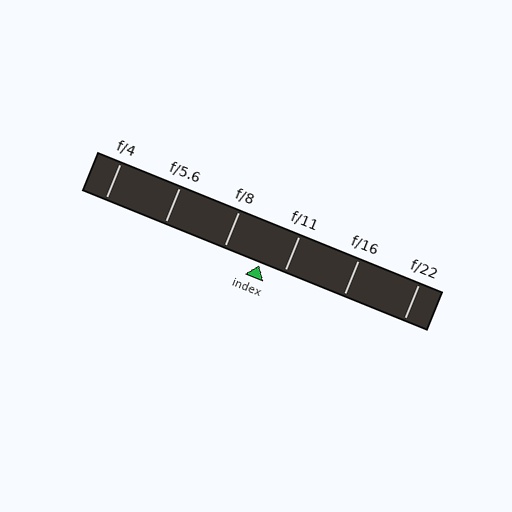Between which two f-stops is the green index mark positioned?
The index mark is between f/8 and f/11.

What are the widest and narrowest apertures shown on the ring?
The widest aperture shown is f/4 and the narrowest is f/22.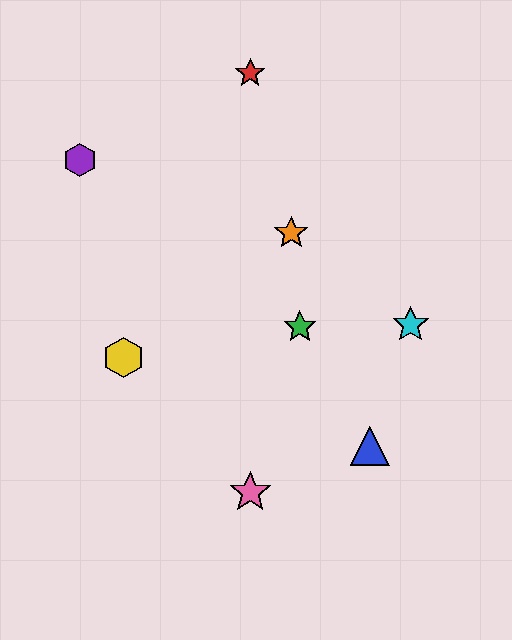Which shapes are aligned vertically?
The red star, the pink star are aligned vertically.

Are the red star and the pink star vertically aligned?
Yes, both are at x≈250.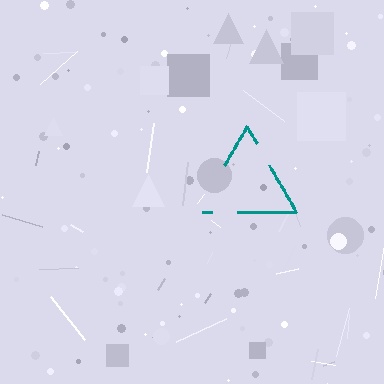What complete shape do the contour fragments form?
The contour fragments form a triangle.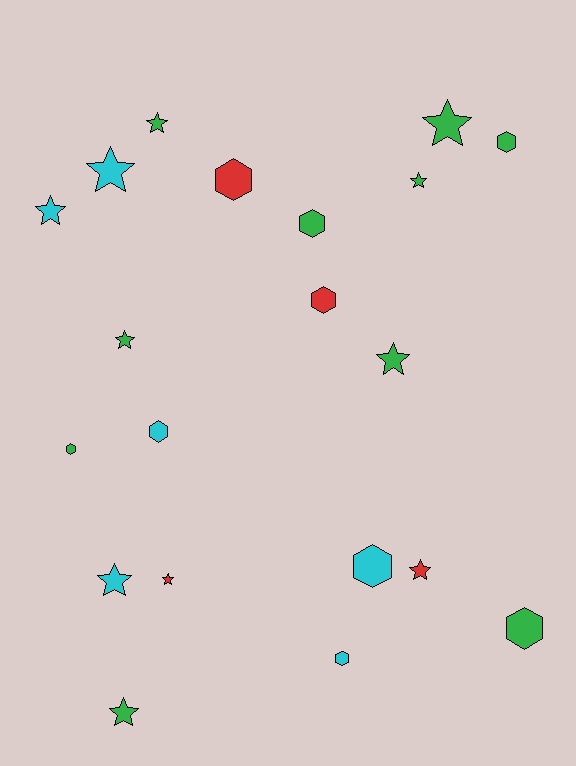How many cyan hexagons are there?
There are 3 cyan hexagons.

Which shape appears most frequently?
Star, with 11 objects.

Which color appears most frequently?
Green, with 10 objects.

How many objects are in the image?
There are 20 objects.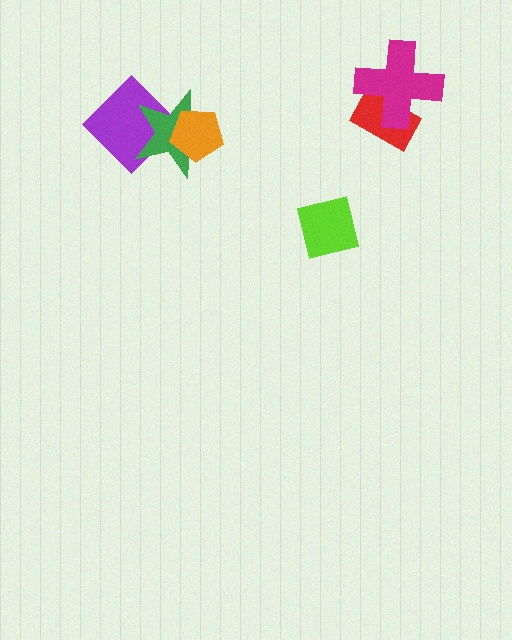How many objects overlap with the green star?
2 objects overlap with the green star.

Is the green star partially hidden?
Yes, it is partially covered by another shape.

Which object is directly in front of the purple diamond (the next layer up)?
The green star is directly in front of the purple diamond.